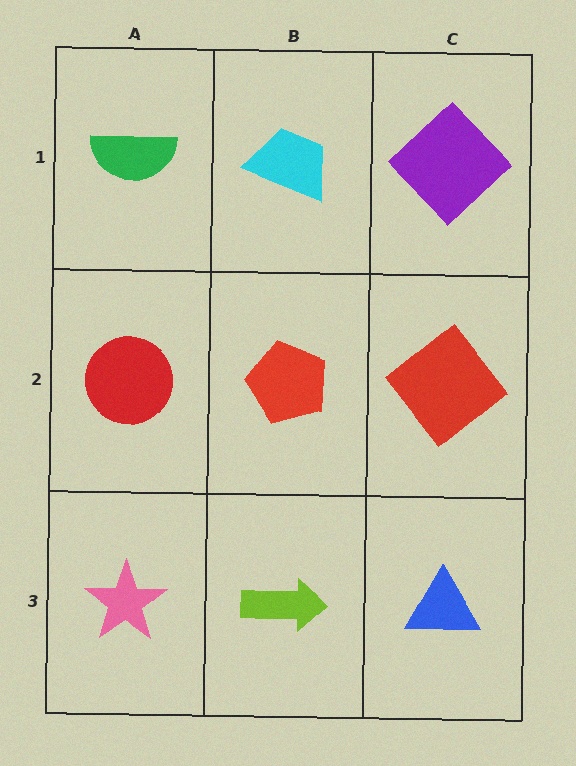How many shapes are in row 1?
3 shapes.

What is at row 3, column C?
A blue triangle.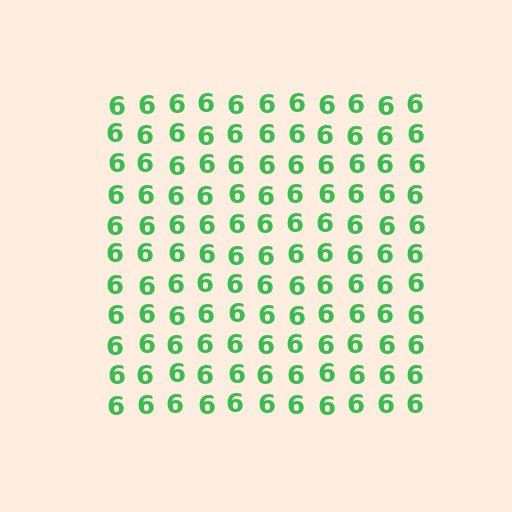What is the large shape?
The large shape is a square.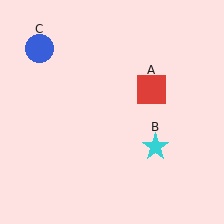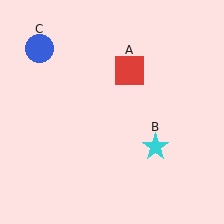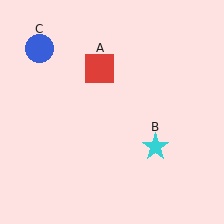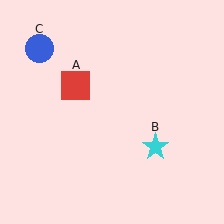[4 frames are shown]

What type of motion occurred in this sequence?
The red square (object A) rotated counterclockwise around the center of the scene.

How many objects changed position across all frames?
1 object changed position: red square (object A).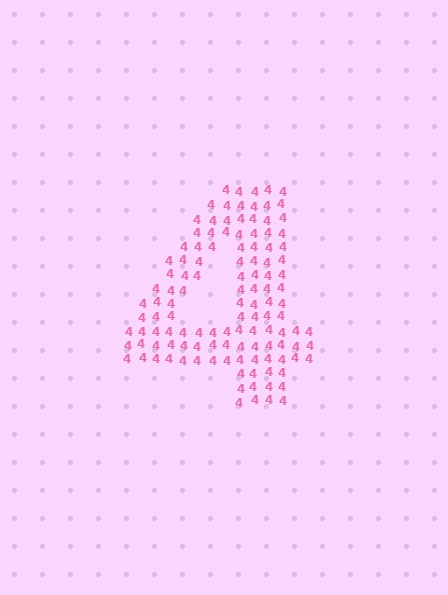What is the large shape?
The large shape is the digit 4.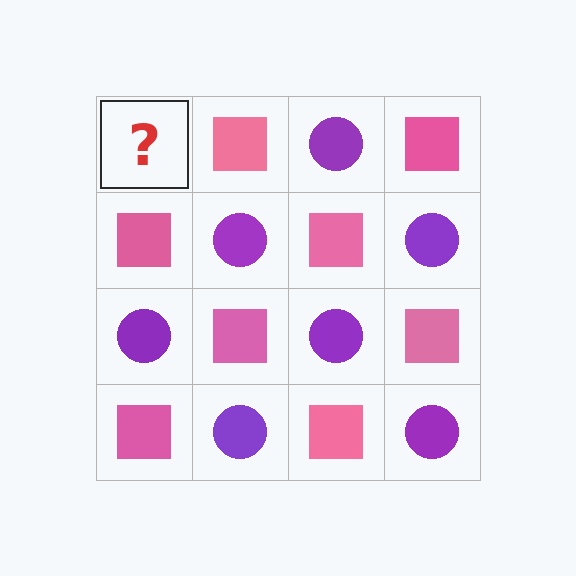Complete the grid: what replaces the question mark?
The question mark should be replaced with a purple circle.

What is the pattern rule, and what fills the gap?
The rule is that it alternates purple circle and pink square in a checkerboard pattern. The gap should be filled with a purple circle.